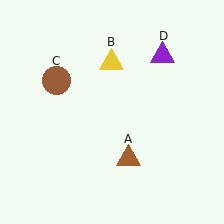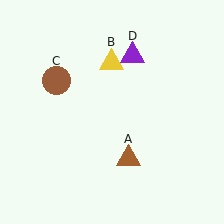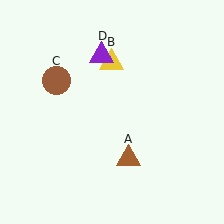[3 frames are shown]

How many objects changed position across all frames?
1 object changed position: purple triangle (object D).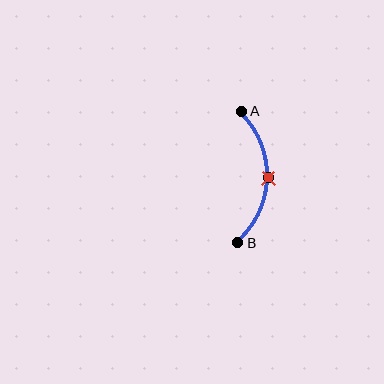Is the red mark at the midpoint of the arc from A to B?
Yes. The red mark lies on the arc at equal arc-length from both A and B — it is the arc midpoint.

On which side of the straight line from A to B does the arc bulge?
The arc bulges to the right of the straight line connecting A and B.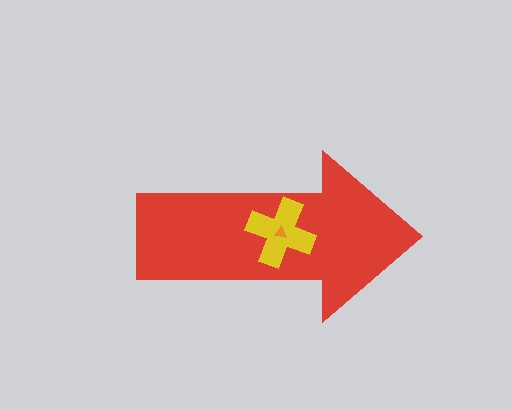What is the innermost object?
The orange triangle.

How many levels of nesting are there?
3.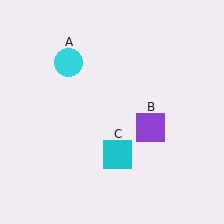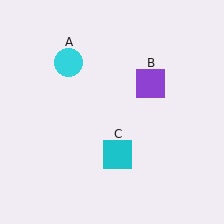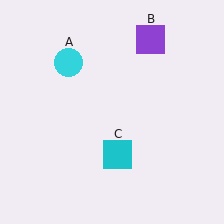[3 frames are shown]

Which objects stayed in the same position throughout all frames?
Cyan circle (object A) and cyan square (object C) remained stationary.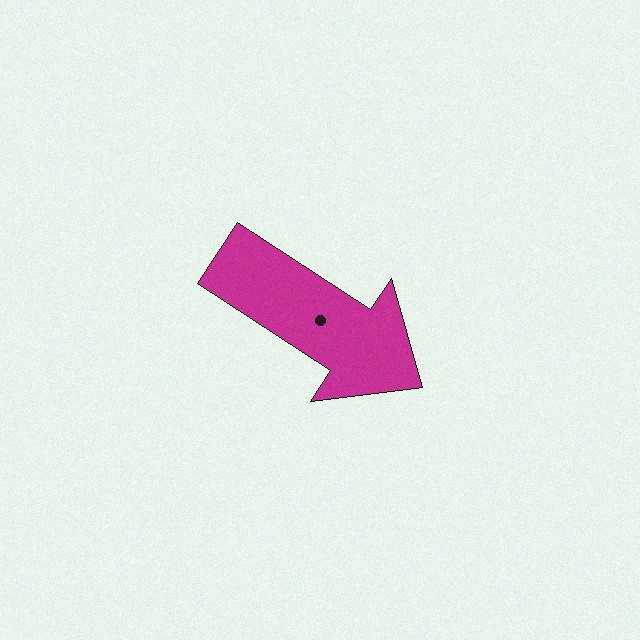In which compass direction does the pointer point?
Southeast.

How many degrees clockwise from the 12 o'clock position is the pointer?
Approximately 123 degrees.